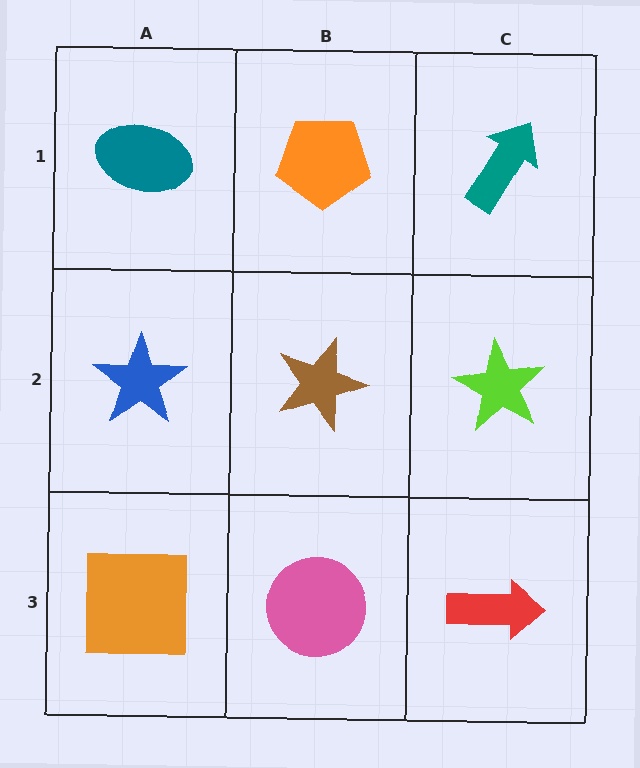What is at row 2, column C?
A lime star.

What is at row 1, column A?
A teal ellipse.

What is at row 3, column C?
A red arrow.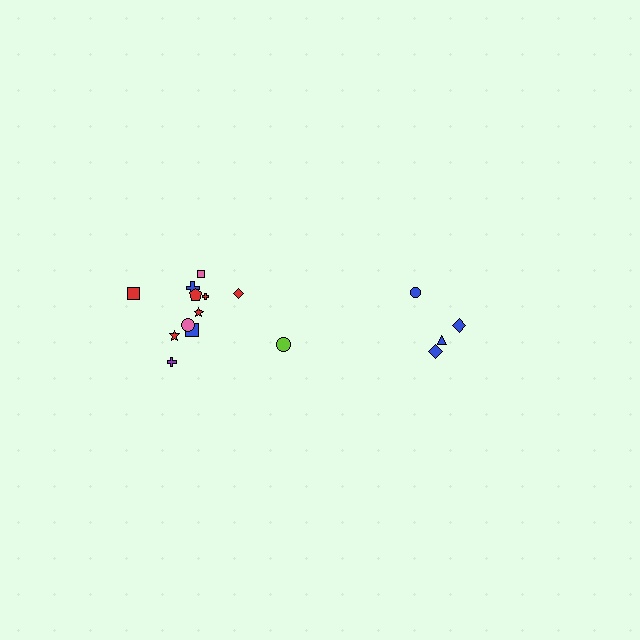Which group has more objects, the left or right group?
The left group.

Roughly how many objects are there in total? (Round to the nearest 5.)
Roughly 15 objects in total.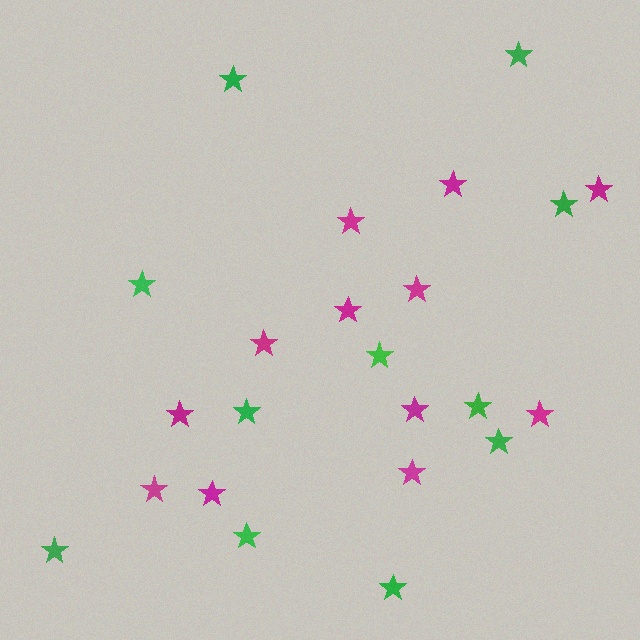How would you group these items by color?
There are 2 groups: one group of magenta stars (12) and one group of green stars (11).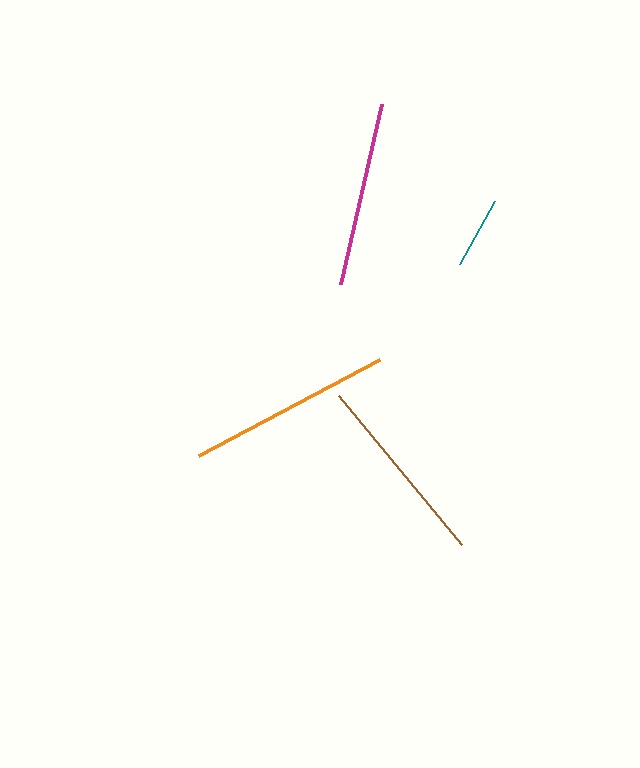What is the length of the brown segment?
The brown segment is approximately 194 pixels long.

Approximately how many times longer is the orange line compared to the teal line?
The orange line is approximately 2.8 times the length of the teal line.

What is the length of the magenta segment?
The magenta segment is approximately 184 pixels long.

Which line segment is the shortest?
The teal line is the shortest at approximately 72 pixels.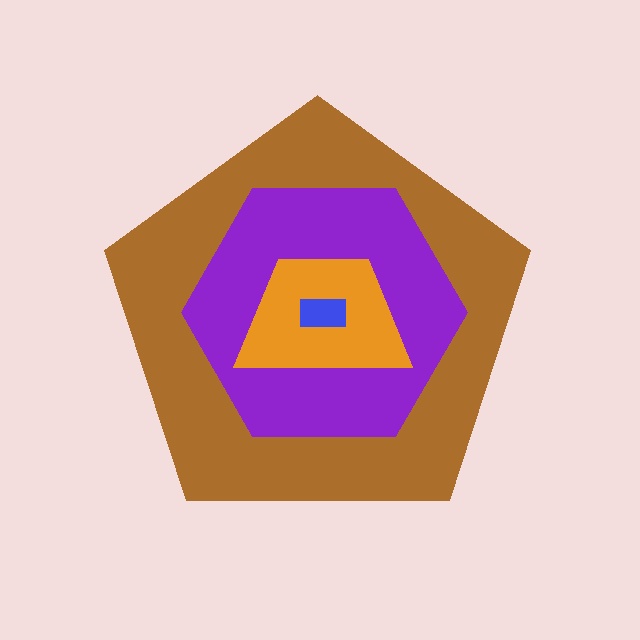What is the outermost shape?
The brown pentagon.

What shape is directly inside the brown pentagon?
The purple hexagon.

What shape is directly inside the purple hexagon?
The orange trapezoid.